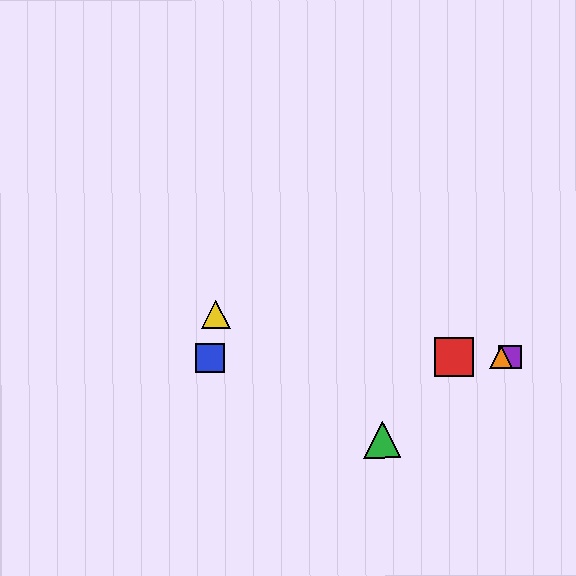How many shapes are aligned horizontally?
4 shapes (the red square, the blue square, the purple square, the orange triangle) are aligned horizontally.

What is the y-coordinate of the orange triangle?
The orange triangle is at y≈357.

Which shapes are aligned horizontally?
The red square, the blue square, the purple square, the orange triangle are aligned horizontally.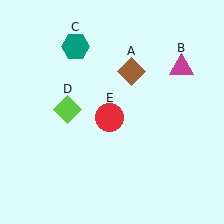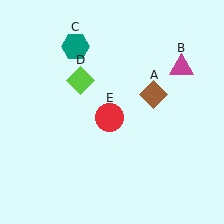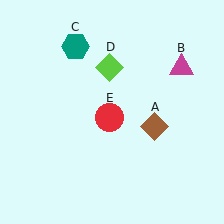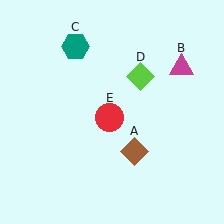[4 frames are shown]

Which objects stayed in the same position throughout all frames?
Magenta triangle (object B) and teal hexagon (object C) and red circle (object E) remained stationary.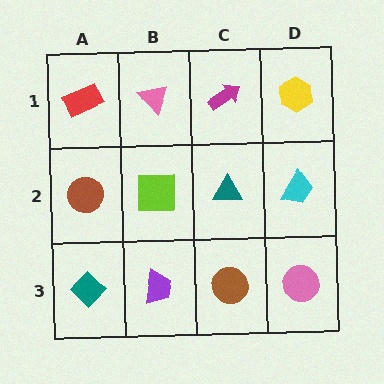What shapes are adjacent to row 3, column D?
A cyan trapezoid (row 2, column D), a brown circle (row 3, column C).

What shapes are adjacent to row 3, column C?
A teal triangle (row 2, column C), a purple trapezoid (row 3, column B), a pink circle (row 3, column D).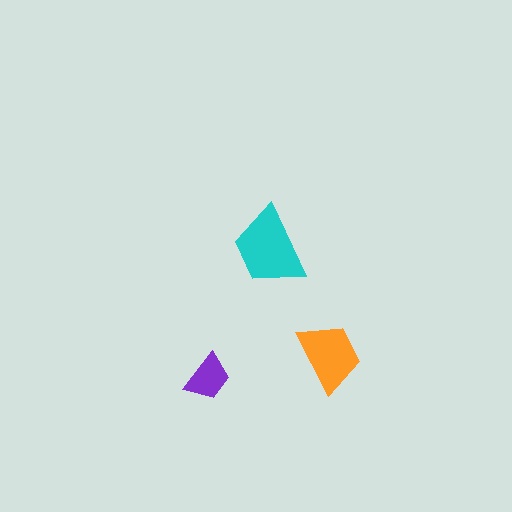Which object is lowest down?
The purple trapezoid is bottommost.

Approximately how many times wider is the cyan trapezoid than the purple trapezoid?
About 1.5 times wider.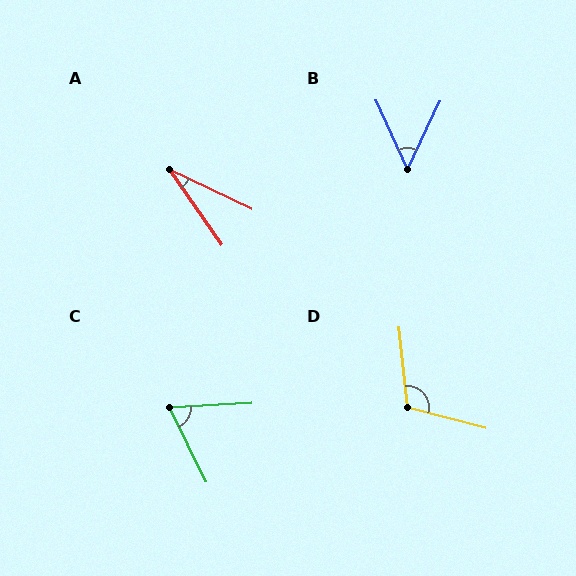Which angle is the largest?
D, at approximately 110 degrees.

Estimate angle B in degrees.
Approximately 50 degrees.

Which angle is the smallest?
A, at approximately 30 degrees.